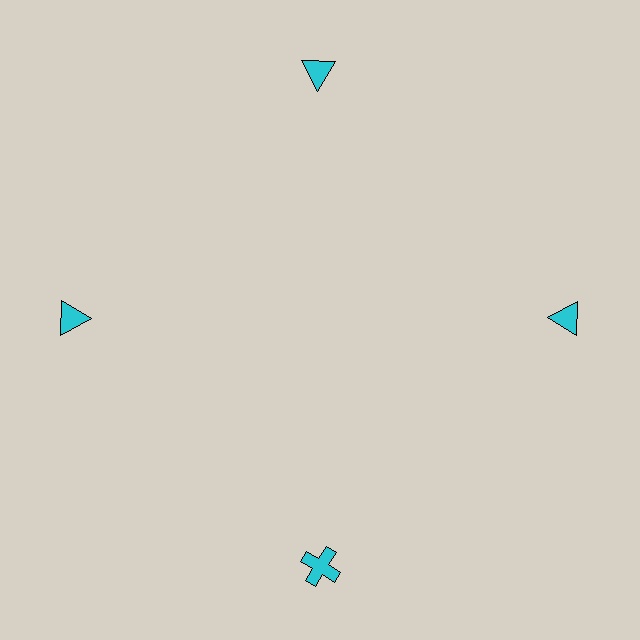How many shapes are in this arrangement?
There are 4 shapes arranged in a ring pattern.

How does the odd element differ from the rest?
It has a different shape: cross instead of triangle.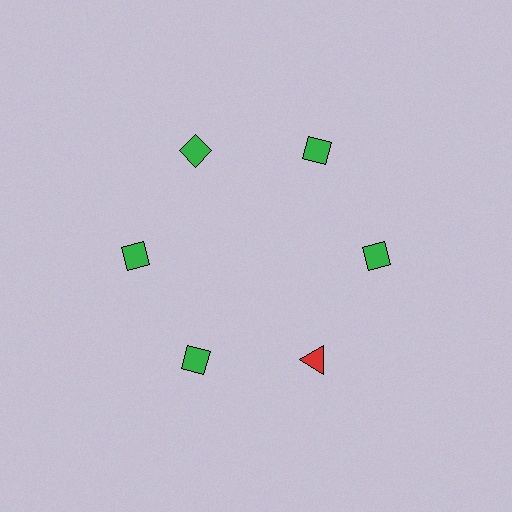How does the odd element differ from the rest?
It differs in both color (red instead of green) and shape (triangle instead of diamond).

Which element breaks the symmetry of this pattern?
The red triangle at roughly the 5 o'clock position breaks the symmetry. All other shapes are green diamonds.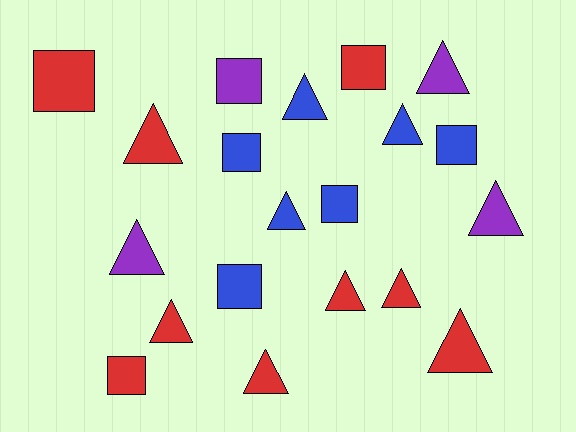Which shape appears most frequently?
Triangle, with 12 objects.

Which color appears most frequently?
Red, with 9 objects.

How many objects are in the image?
There are 20 objects.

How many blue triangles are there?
There are 3 blue triangles.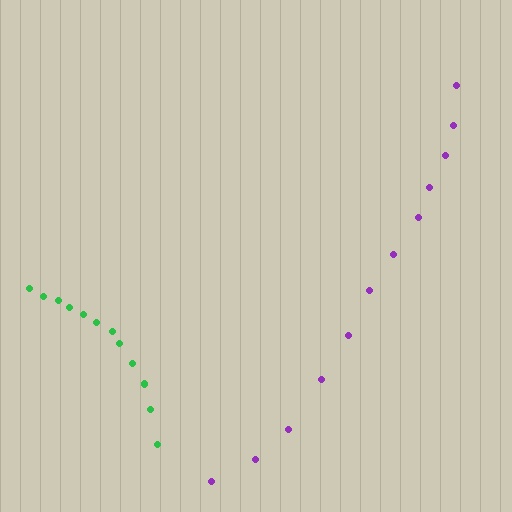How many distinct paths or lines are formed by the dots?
There are 2 distinct paths.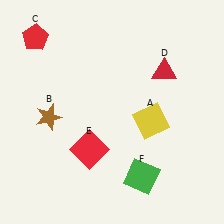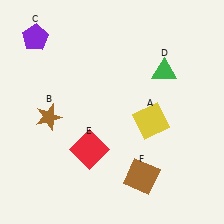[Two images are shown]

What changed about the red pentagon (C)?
In Image 1, C is red. In Image 2, it changed to purple.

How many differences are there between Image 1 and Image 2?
There are 3 differences between the two images.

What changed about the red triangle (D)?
In Image 1, D is red. In Image 2, it changed to green.